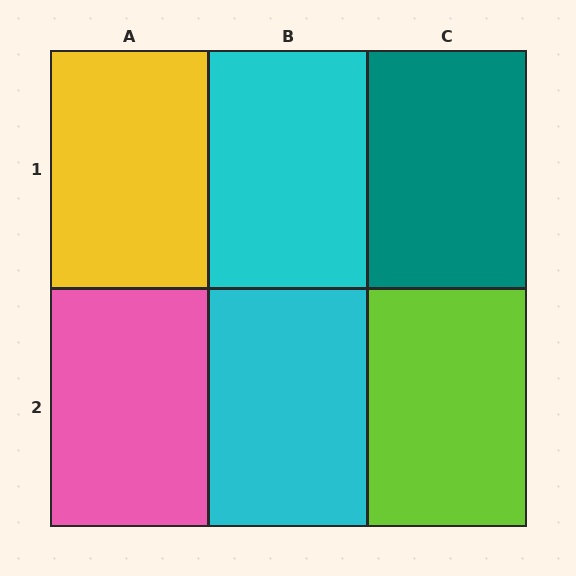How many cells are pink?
1 cell is pink.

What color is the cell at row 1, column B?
Cyan.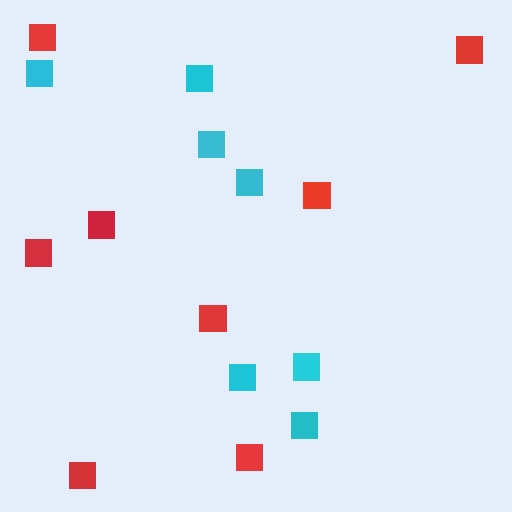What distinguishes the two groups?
There are 2 groups: one group of red squares (8) and one group of cyan squares (7).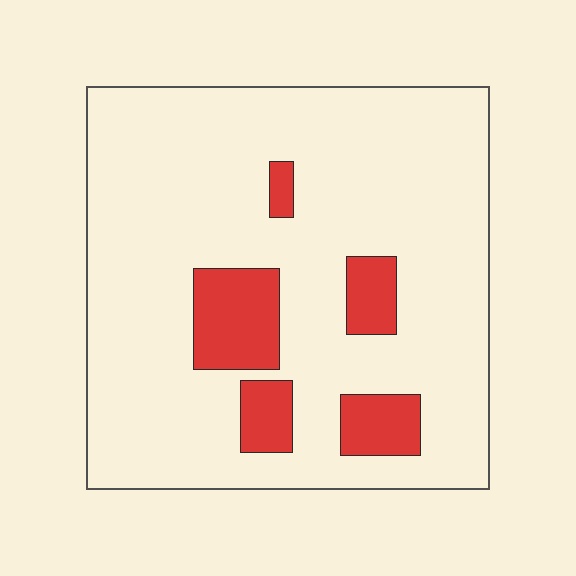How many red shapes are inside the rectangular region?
5.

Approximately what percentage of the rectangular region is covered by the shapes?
Approximately 15%.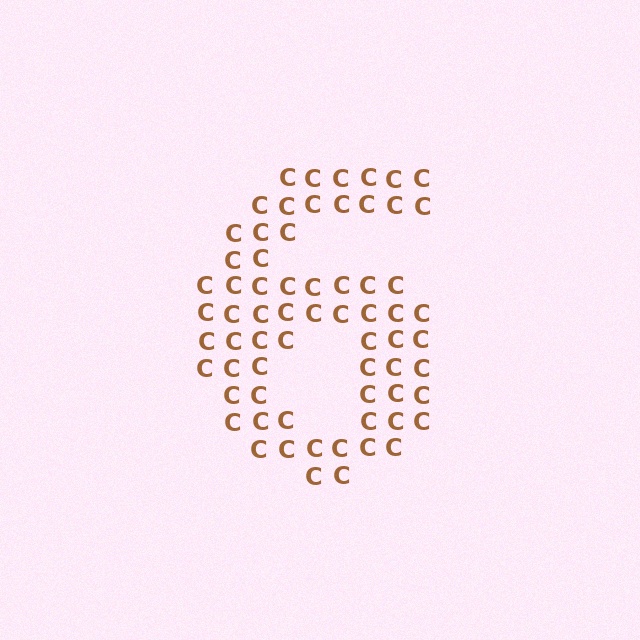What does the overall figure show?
The overall figure shows the digit 6.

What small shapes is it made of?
It is made of small letter C's.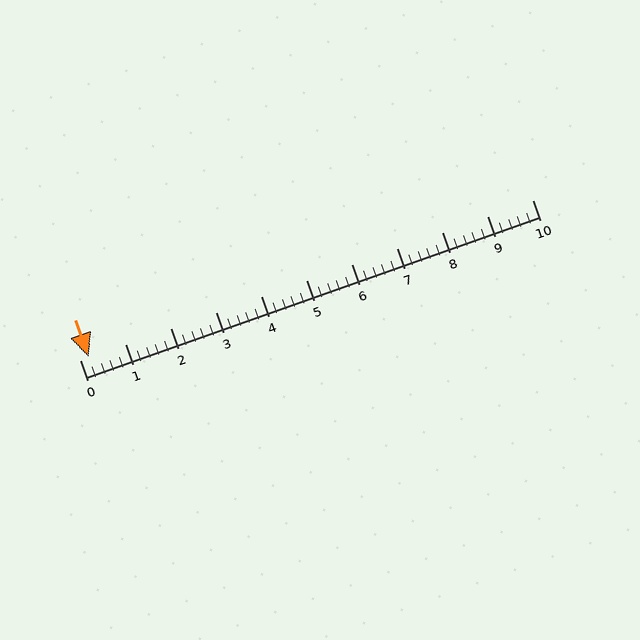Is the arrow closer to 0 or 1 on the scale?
The arrow is closer to 0.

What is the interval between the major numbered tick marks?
The major tick marks are spaced 1 units apart.